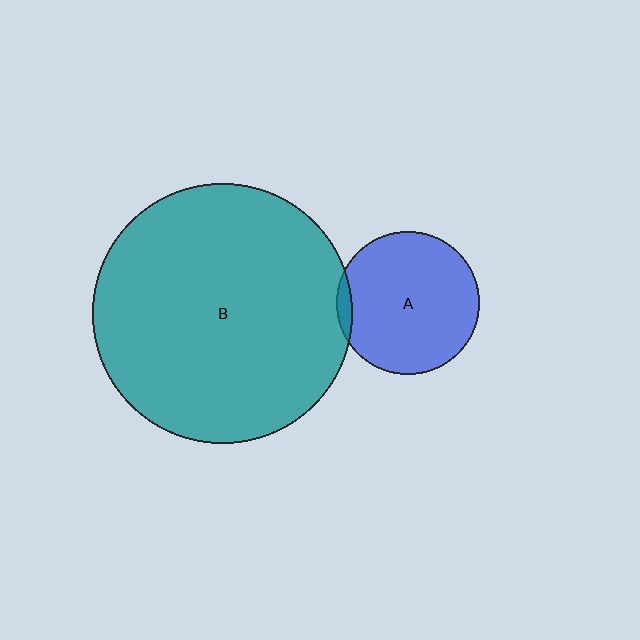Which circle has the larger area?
Circle B (teal).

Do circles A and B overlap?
Yes.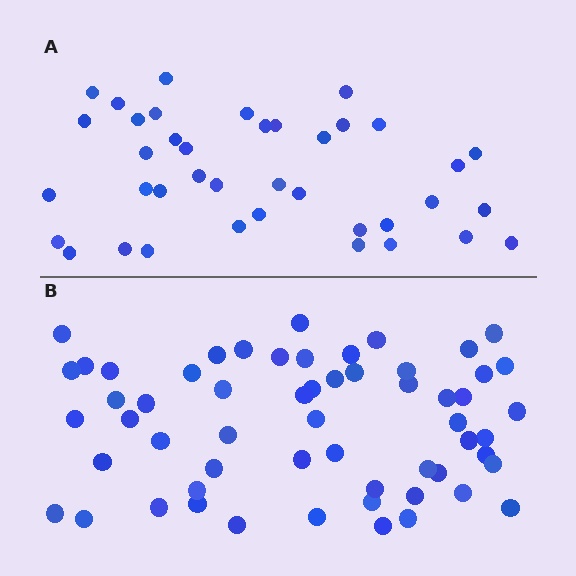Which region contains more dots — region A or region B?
Region B (the bottom region) has more dots.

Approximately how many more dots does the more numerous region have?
Region B has approximately 20 more dots than region A.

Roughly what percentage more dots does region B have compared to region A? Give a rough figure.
About 50% more.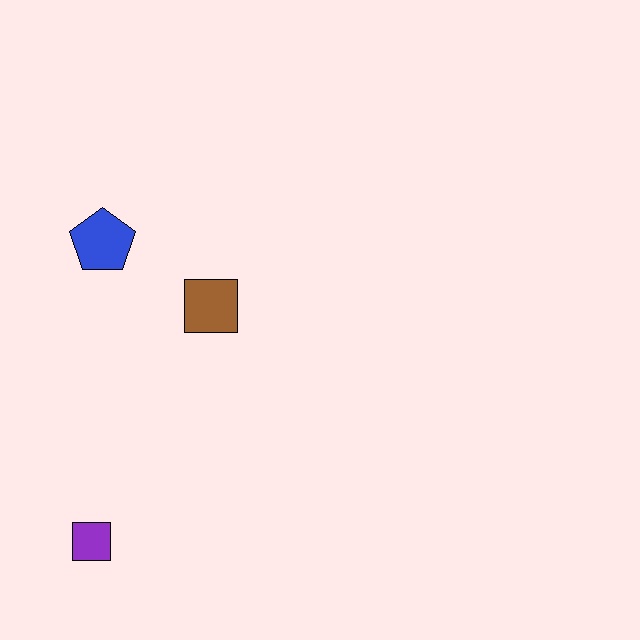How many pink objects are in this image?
There are no pink objects.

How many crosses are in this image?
There are no crosses.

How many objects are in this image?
There are 3 objects.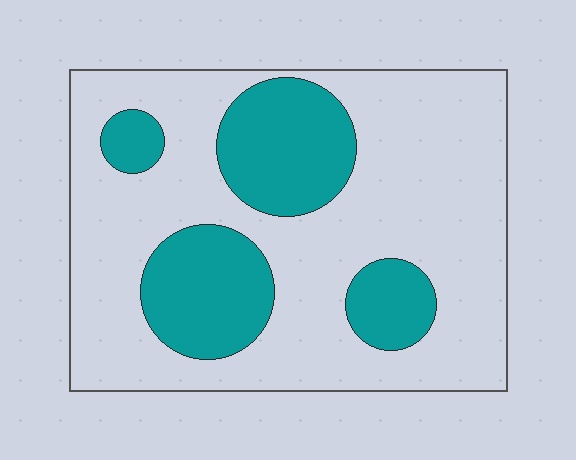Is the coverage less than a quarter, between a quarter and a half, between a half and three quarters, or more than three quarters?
Between a quarter and a half.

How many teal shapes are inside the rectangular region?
4.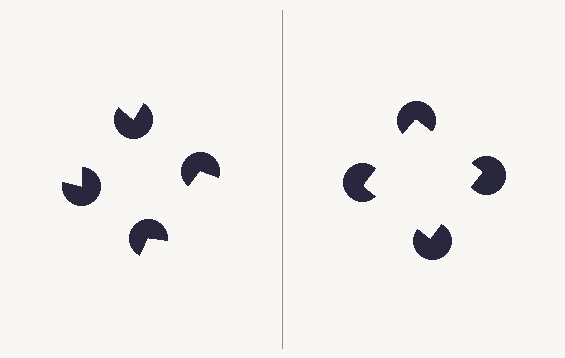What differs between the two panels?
The pac-man discs are positioned identically on both sides; only the wedge orientations differ. On the right they align to a square; on the left they are misaligned.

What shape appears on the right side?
An illusory square.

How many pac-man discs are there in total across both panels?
8 — 4 on each side.